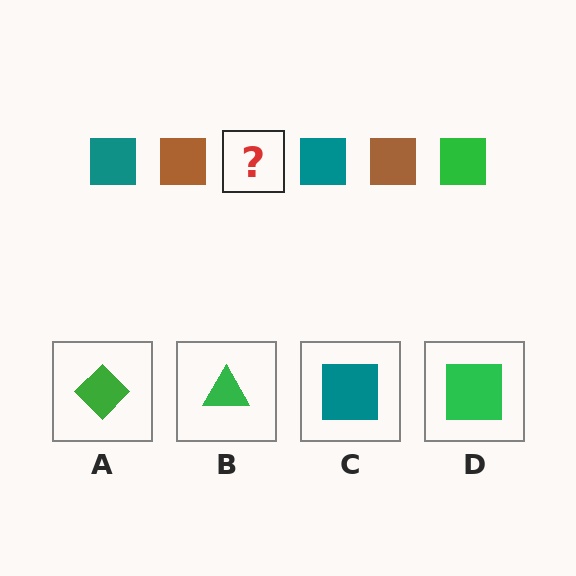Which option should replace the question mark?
Option D.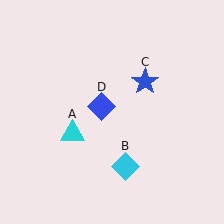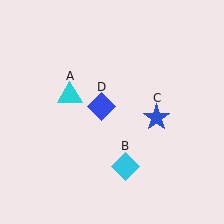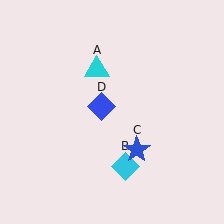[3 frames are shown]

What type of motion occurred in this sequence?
The cyan triangle (object A), blue star (object C) rotated clockwise around the center of the scene.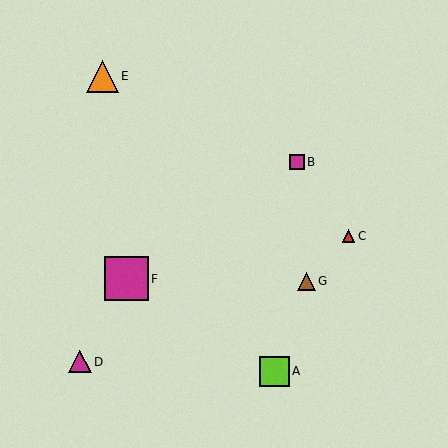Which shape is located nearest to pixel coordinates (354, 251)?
The red triangle (labeled C) at (348, 236) is nearest to that location.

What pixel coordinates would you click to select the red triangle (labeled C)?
Click at (348, 236) to select the red triangle C.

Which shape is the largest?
The magenta square (labeled F) is the largest.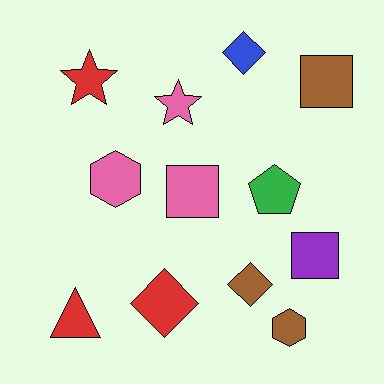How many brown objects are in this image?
There are 3 brown objects.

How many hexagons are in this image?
There are 2 hexagons.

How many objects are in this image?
There are 12 objects.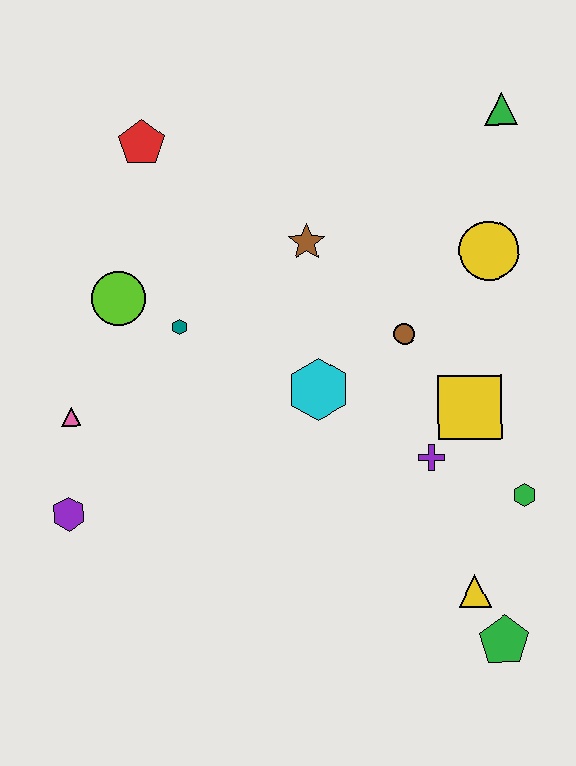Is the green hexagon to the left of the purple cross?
No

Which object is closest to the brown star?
The brown circle is closest to the brown star.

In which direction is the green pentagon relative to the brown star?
The green pentagon is below the brown star.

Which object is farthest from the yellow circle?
The purple hexagon is farthest from the yellow circle.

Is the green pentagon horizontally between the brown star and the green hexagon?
Yes